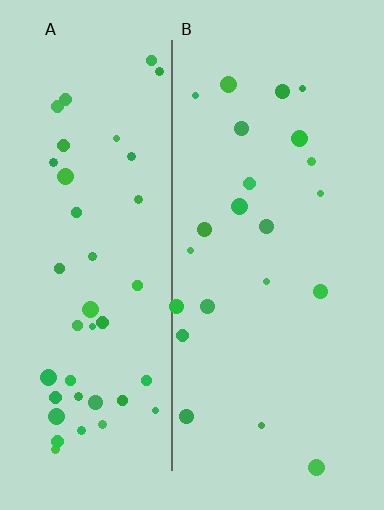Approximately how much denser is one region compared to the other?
Approximately 2.1× — region A over region B.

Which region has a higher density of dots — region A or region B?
A (the left).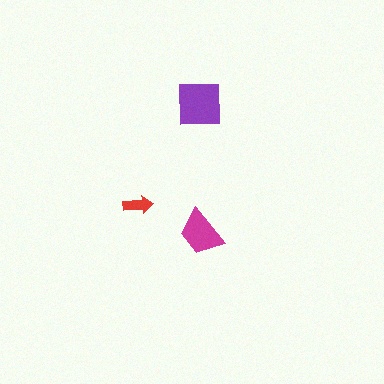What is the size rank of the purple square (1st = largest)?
1st.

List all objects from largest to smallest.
The purple square, the magenta trapezoid, the red arrow.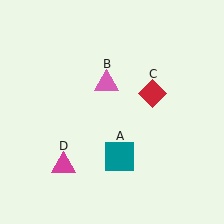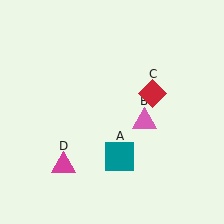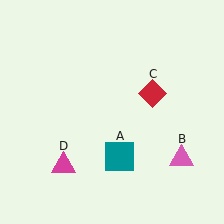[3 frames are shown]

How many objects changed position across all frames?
1 object changed position: pink triangle (object B).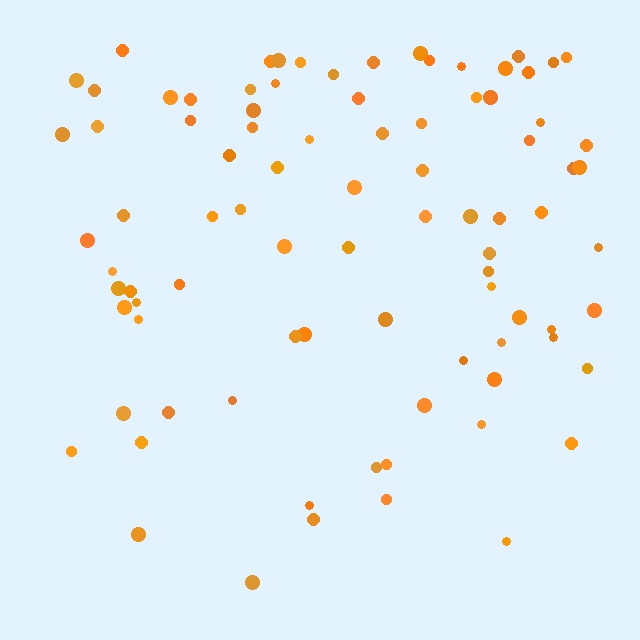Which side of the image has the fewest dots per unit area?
The bottom.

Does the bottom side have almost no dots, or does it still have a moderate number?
Still a moderate number, just noticeably fewer than the top.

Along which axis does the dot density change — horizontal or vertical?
Vertical.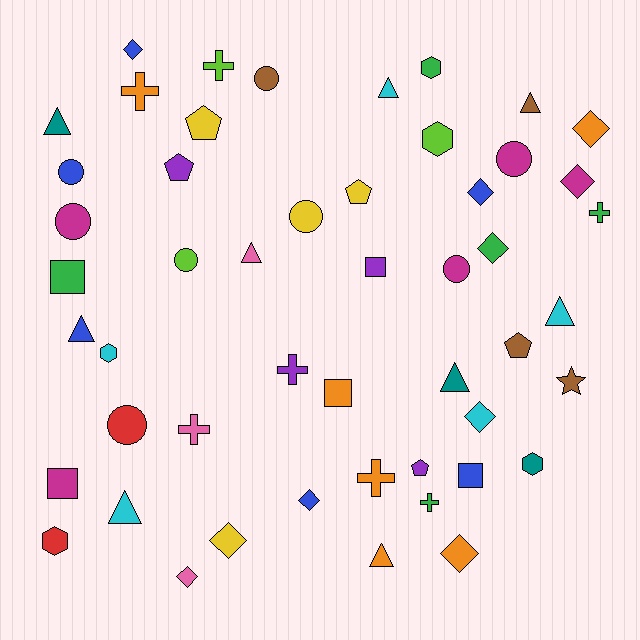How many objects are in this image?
There are 50 objects.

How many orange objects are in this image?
There are 6 orange objects.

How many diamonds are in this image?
There are 10 diamonds.